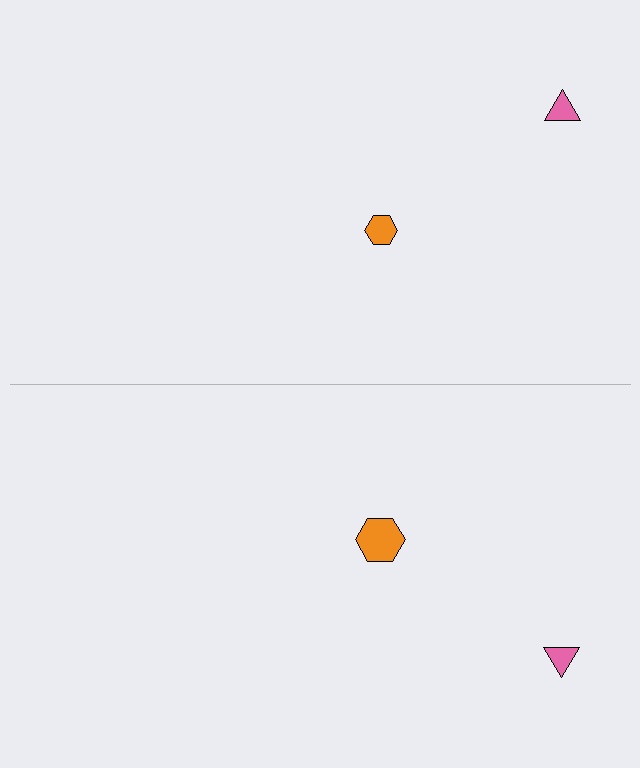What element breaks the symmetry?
The orange hexagon on the bottom side has a different size than its mirror counterpart.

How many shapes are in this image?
There are 4 shapes in this image.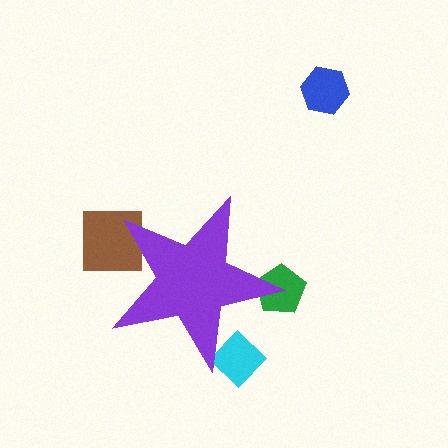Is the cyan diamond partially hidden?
Yes, the cyan diamond is partially hidden behind the purple star.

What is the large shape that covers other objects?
A purple star.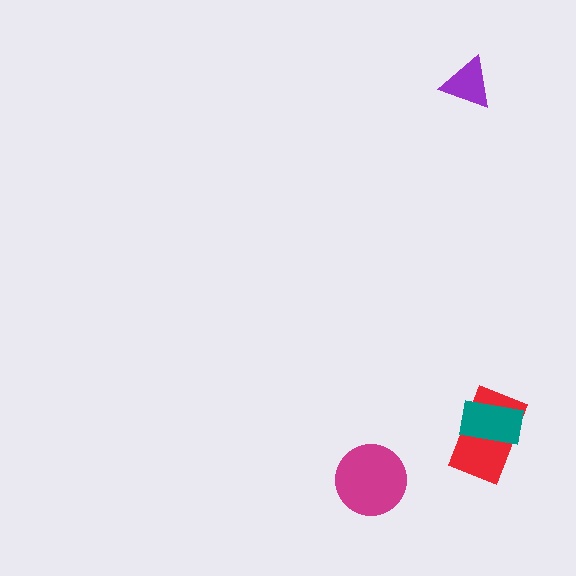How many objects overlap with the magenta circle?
0 objects overlap with the magenta circle.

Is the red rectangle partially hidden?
Yes, it is partially covered by another shape.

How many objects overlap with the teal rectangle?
1 object overlaps with the teal rectangle.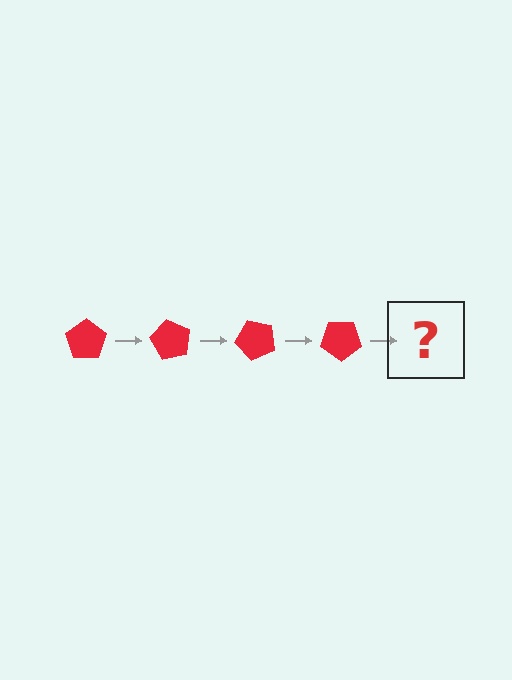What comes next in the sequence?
The next element should be a red pentagon rotated 240 degrees.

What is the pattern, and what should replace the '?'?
The pattern is that the pentagon rotates 60 degrees each step. The '?' should be a red pentagon rotated 240 degrees.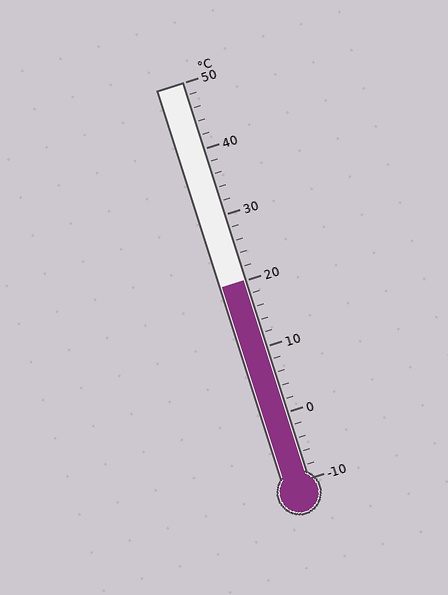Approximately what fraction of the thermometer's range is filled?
The thermometer is filled to approximately 50% of its range.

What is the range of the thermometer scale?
The thermometer scale ranges from -10°C to 50°C.